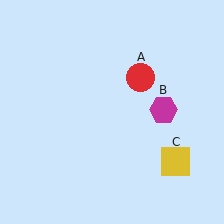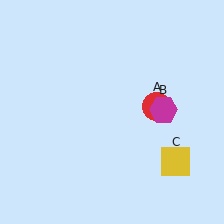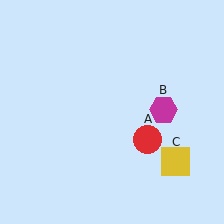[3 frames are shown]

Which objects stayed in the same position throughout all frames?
Magenta hexagon (object B) and yellow square (object C) remained stationary.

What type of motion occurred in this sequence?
The red circle (object A) rotated clockwise around the center of the scene.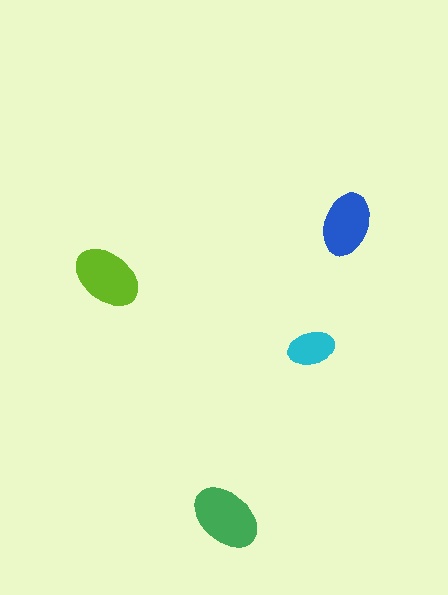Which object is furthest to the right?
The blue ellipse is rightmost.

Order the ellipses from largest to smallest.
the green one, the lime one, the blue one, the cyan one.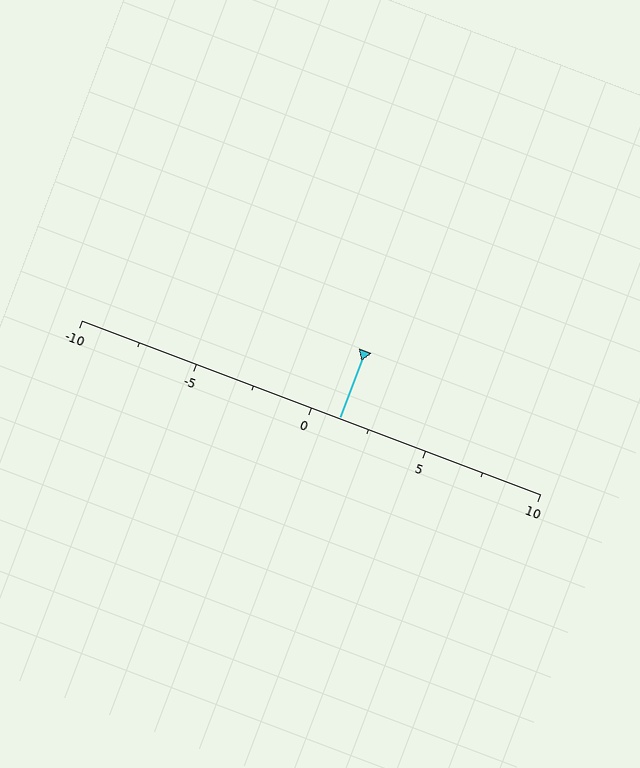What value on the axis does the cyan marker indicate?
The marker indicates approximately 1.2.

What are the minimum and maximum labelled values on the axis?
The axis runs from -10 to 10.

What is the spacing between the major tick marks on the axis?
The major ticks are spaced 5 apart.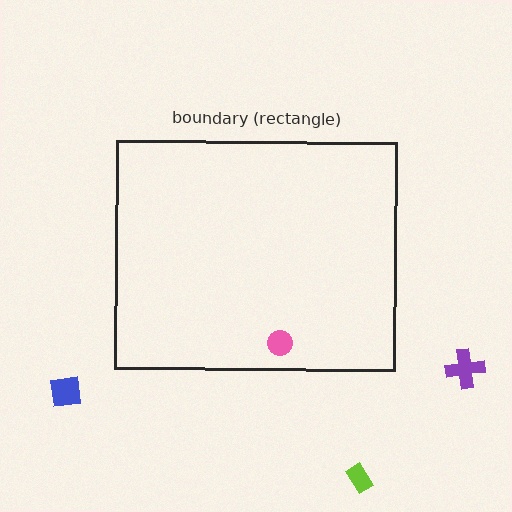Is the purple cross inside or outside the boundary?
Outside.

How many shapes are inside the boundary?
1 inside, 3 outside.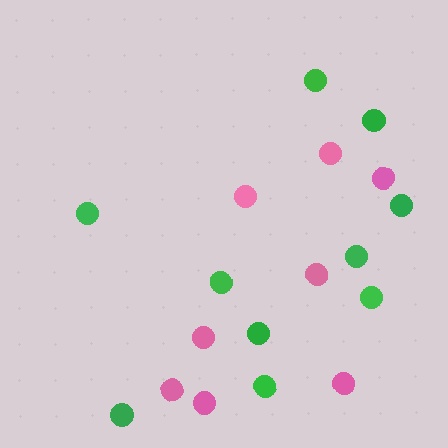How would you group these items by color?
There are 2 groups: one group of green circles (10) and one group of pink circles (8).